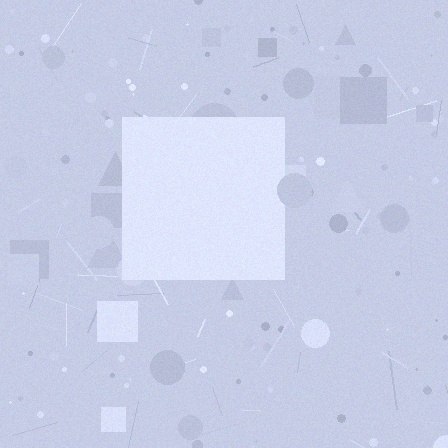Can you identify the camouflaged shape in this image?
The camouflaged shape is a square.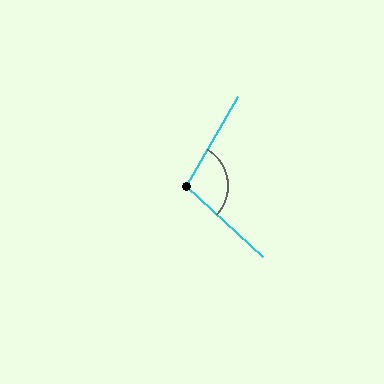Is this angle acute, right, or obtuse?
It is obtuse.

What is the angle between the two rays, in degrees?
Approximately 103 degrees.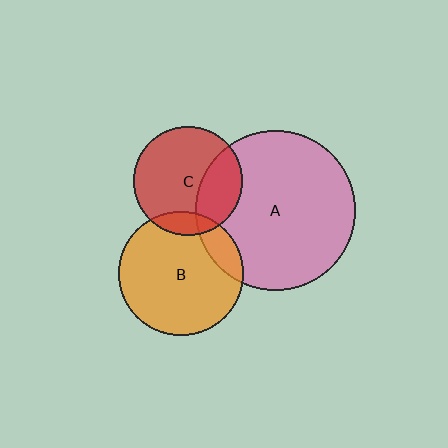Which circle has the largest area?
Circle A (pink).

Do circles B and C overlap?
Yes.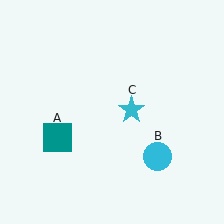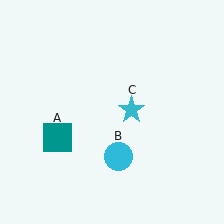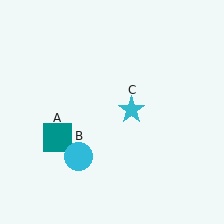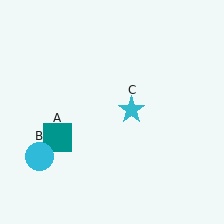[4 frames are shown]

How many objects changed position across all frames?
1 object changed position: cyan circle (object B).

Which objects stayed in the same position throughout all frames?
Teal square (object A) and cyan star (object C) remained stationary.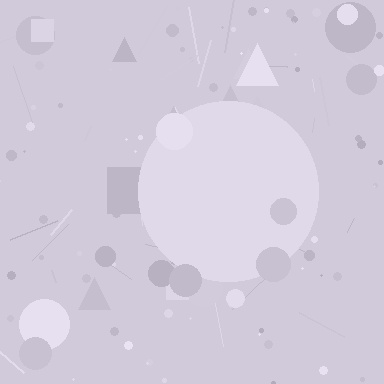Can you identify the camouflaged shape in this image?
The camouflaged shape is a circle.